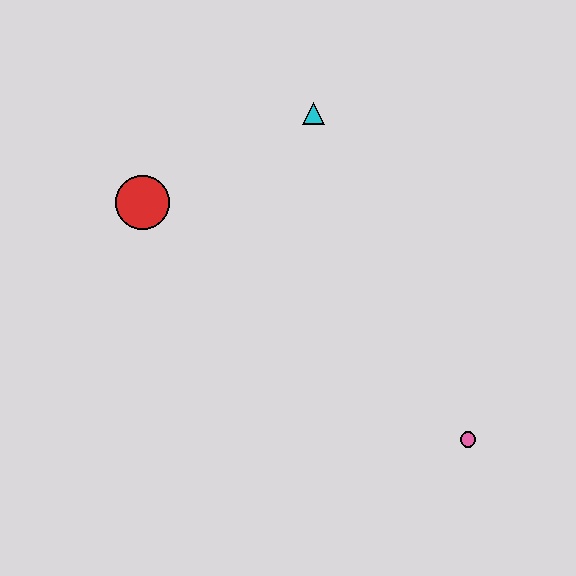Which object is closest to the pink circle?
The cyan triangle is closest to the pink circle.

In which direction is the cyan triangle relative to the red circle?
The cyan triangle is to the right of the red circle.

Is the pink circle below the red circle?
Yes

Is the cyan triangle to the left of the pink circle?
Yes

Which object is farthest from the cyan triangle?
The pink circle is farthest from the cyan triangle.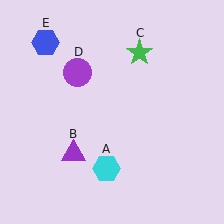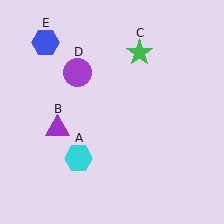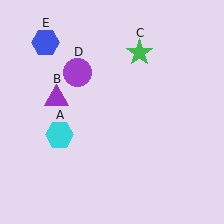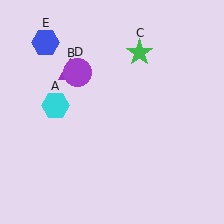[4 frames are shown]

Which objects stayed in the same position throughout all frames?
Green star (object C) and purple circle (object D) and blue hexagon (object E) remained stationary.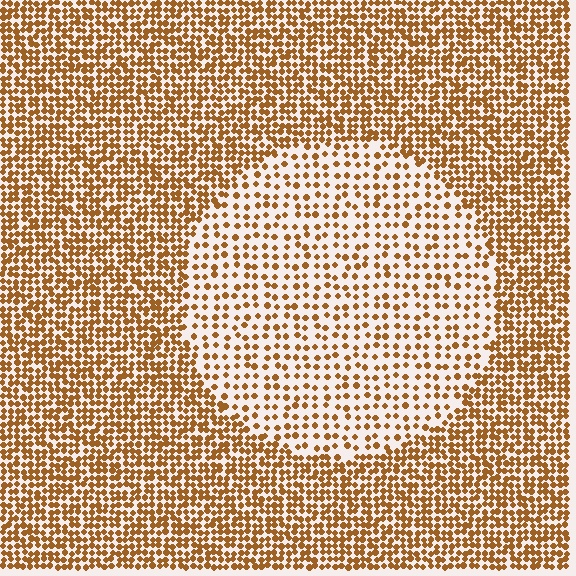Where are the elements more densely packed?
The elements are more densely packed outside the circle boundary.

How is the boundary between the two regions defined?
The boundary is defined by a change in element density (approximately 2.2x ratio). All elements are the same color, size, and shape.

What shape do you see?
I see a circle.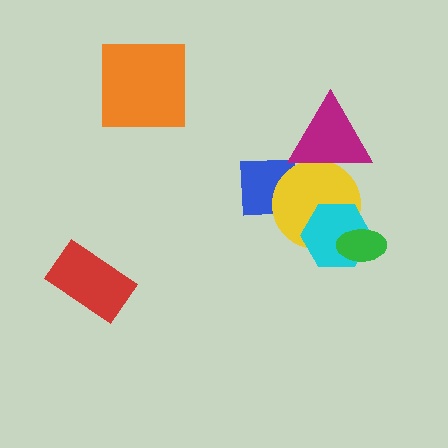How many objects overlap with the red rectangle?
0 objects overlap with the red rectangle.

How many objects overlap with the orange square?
0 objects overlap with the orange square.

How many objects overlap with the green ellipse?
2 objects overlap with the green ellipse.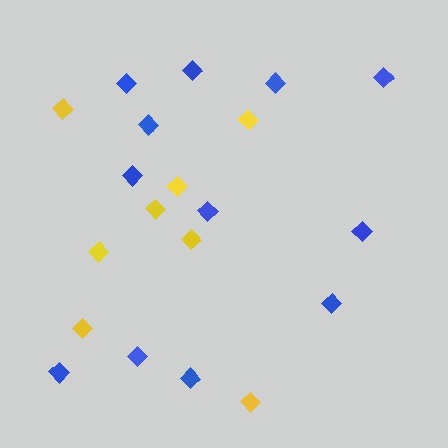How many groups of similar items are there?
There are 2 groups: one group of yellow diamonds (8) and one group of blue diamonds (12).